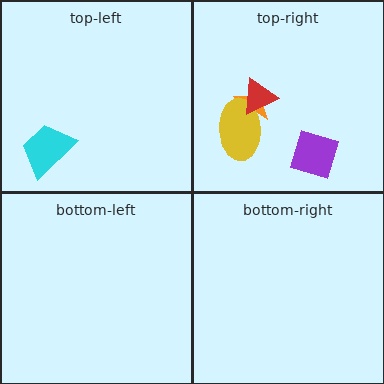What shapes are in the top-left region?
The cyan trapezoid.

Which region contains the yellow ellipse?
The top-right region.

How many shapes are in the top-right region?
4.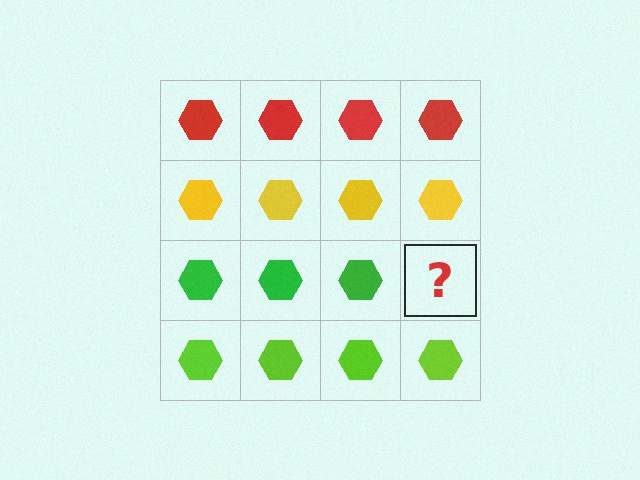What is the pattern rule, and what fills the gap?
The rule is that each row has a consistent color. The gap should be filled with a green hexagon.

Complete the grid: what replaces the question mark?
The question mark should be replaced with a green hexagon.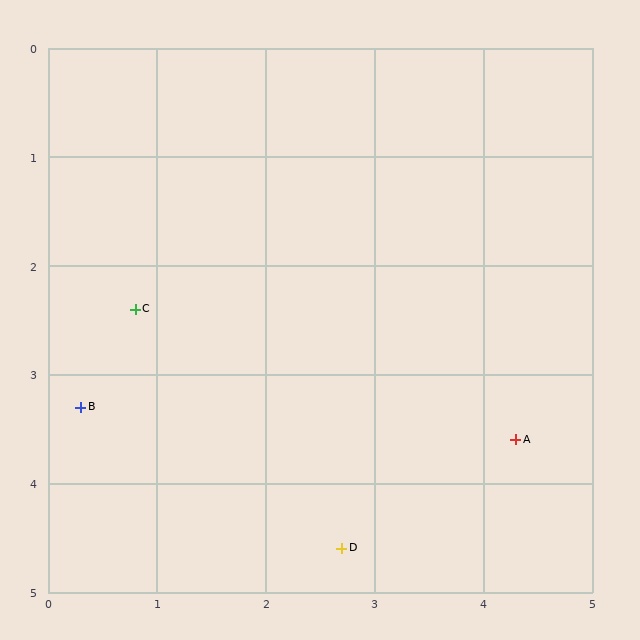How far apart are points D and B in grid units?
Points D and B are about 2.7 grid units apart.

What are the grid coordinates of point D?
Point D is at approximately (2.7, 4.6).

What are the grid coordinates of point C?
Point C is at approximately (0.8, 2.4).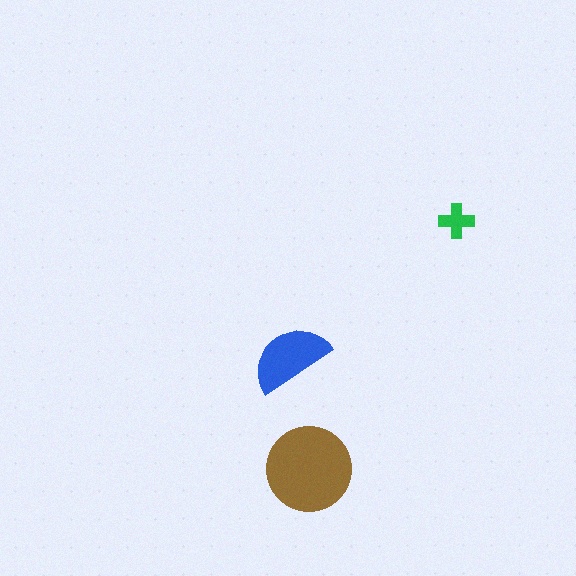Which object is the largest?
The brown circle.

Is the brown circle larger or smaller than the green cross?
Larger.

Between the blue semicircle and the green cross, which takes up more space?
The blue semicircle.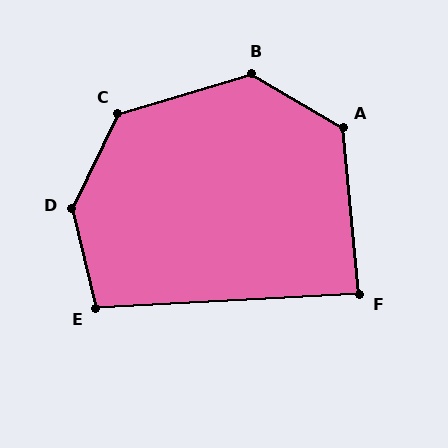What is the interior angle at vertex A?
Approximately 126 degrees (obtuse).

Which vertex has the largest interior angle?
D, at approximately 140 degrees.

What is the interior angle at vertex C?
Approximately 133 degrees (obtuse).